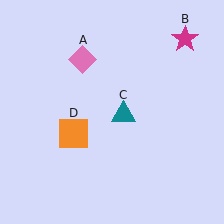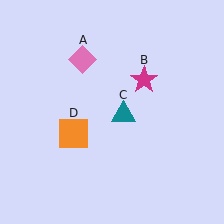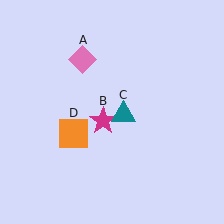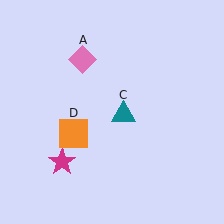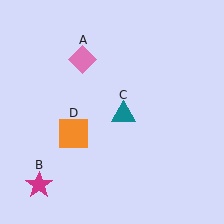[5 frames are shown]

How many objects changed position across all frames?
1 object changed position: magenta star (object B).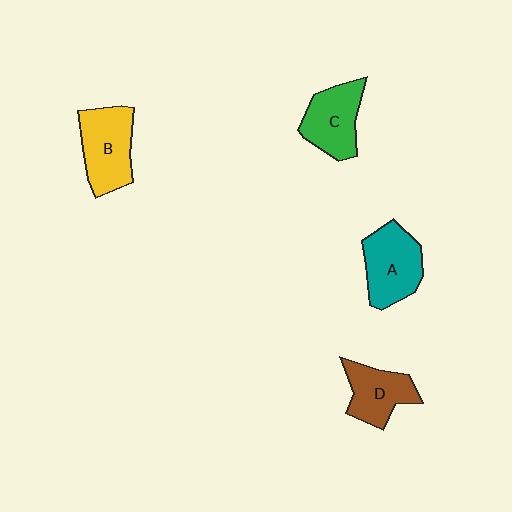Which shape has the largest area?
Shape B (yellow).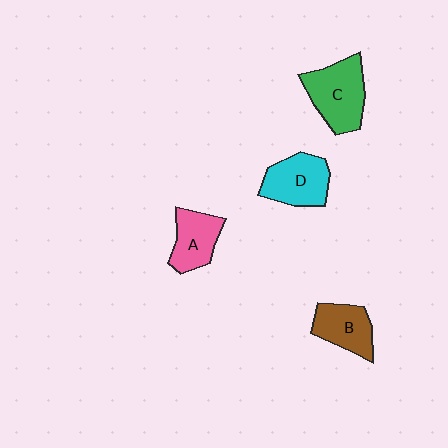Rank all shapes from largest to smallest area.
From largest to smallest: C (green), D (cyan), B (brown), A (pink).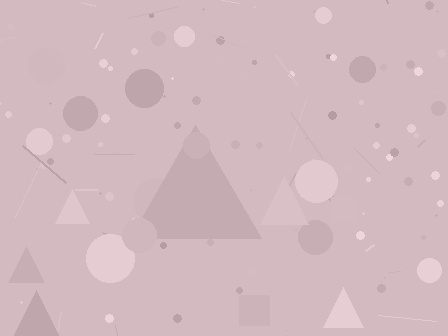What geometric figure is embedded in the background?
A triangle is embedded in the background.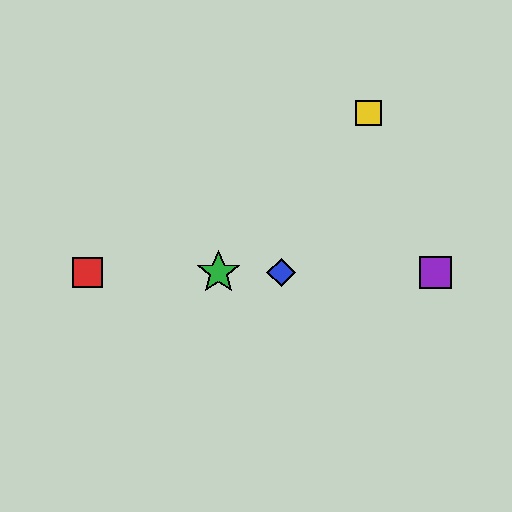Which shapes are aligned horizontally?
The red square, the blue diamond, the green star, the purple square are aligned horizontally.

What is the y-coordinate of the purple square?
The purple square is at y≈273.